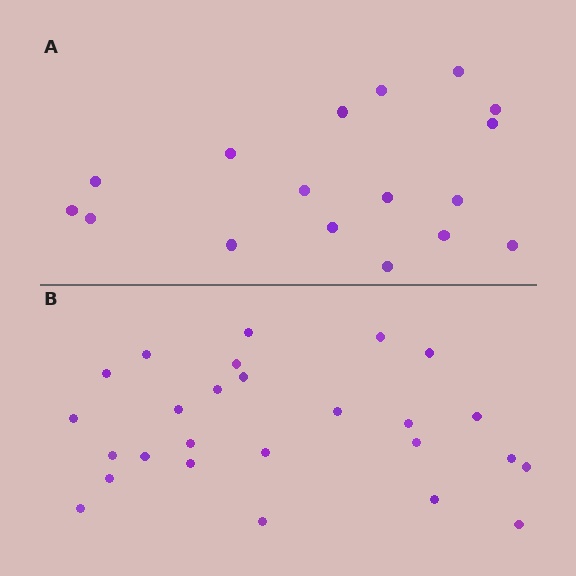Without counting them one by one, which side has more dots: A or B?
Region B (the bottom region) has more dots.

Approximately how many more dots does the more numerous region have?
Region B has roughly 8 or so more dots than region A.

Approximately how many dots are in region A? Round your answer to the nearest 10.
About 20 dots. (The exact count is 17, which rounds to 20.)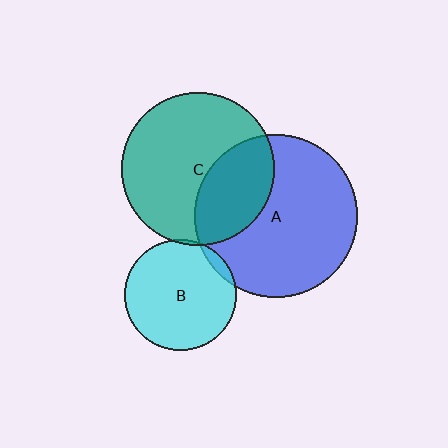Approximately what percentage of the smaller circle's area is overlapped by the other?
Approximately 5%.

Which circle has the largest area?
Circle A (blue).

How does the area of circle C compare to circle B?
Approximately 1.9 times.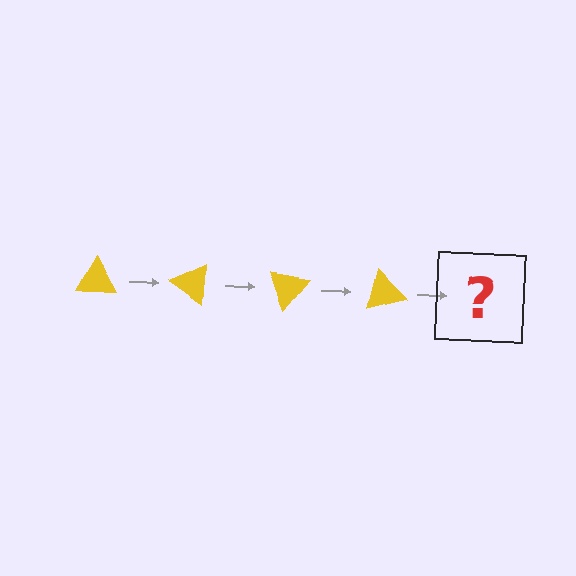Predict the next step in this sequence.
The next step is a yellow triangle rotated 140 degrees.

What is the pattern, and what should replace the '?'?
The pattern is that the triangle rotates 35 degrees each step. The '?' should be a yellow triangle rotated 140 degrees.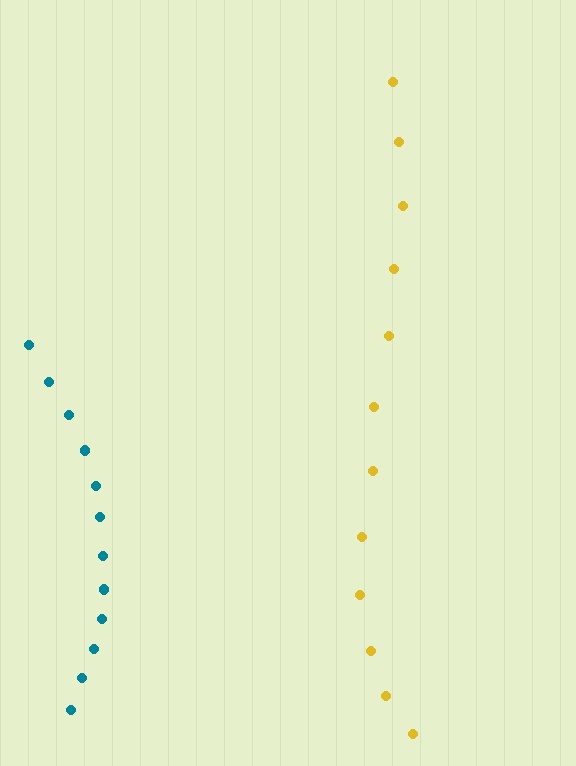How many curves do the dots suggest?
There are 2 distinct paths.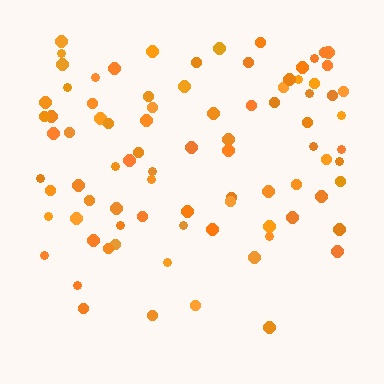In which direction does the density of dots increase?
From bottom to top, with the top side densest.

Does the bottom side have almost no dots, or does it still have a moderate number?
Still a moderate number, just noticeably fewer than the top.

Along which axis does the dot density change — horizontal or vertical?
Vertical.